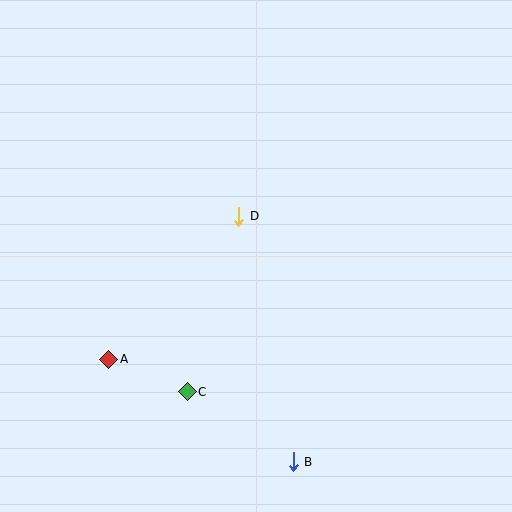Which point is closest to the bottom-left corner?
Point A is closest to the bottom-left corner.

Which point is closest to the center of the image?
Point D at (239, 216) is closest to the center.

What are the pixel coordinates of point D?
Point D is at (239, 216).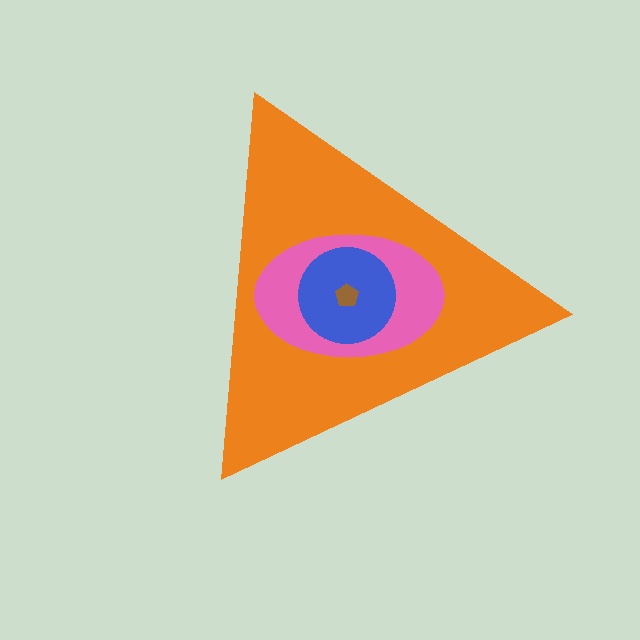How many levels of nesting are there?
4.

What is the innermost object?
The brown pentagon.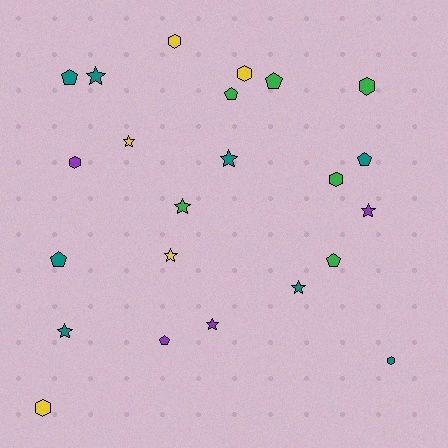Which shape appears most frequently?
Star, with 9 objects.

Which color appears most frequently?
Teal, with 8 objects.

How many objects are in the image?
There are 23 objects.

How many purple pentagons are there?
There is 1 purple pentagon.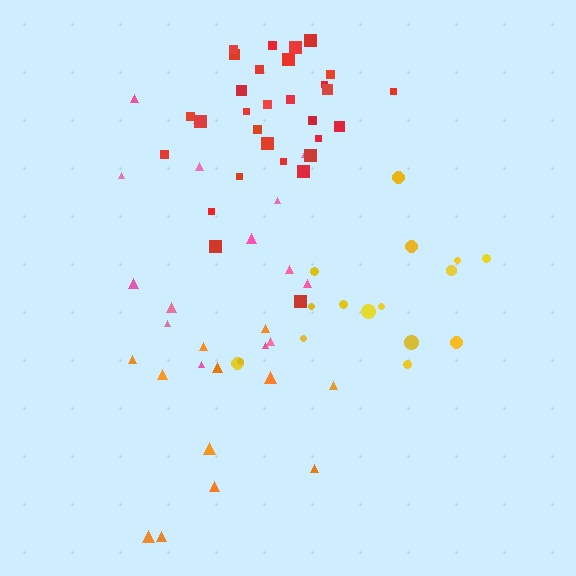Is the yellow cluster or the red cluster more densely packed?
Red.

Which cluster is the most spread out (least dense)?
Orange.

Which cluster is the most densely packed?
Red.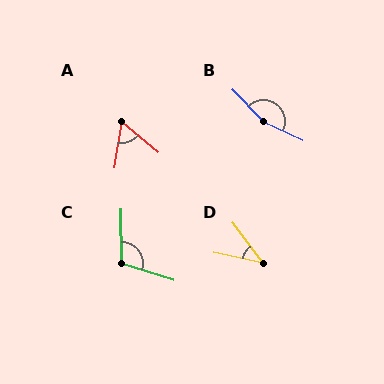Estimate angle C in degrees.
Approximately 108 degrees.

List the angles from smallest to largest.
D (41°), A (59°), C (108°), B (158°).